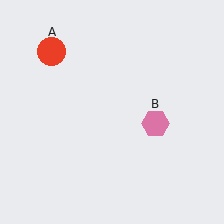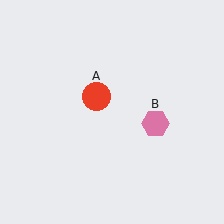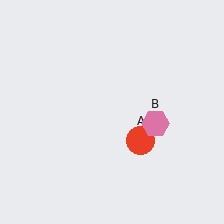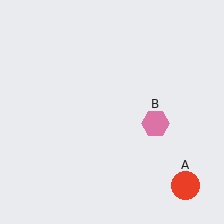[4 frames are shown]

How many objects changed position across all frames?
1 object changed position: red circle (object A).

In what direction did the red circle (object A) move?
The red circle (object A) moved down and to the right.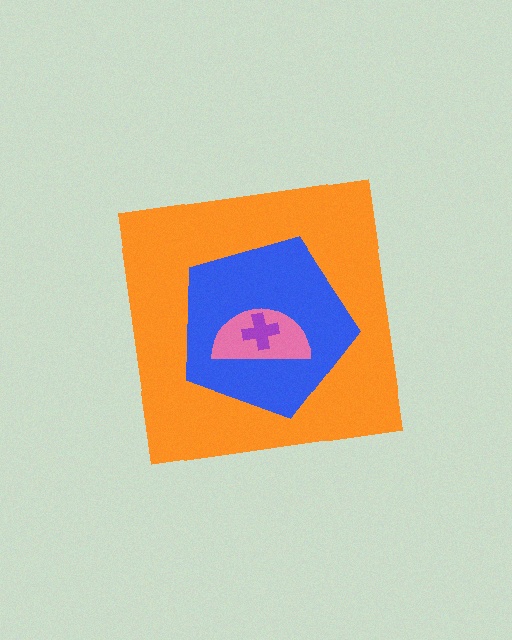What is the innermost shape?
The purple cross.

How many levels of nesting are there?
4.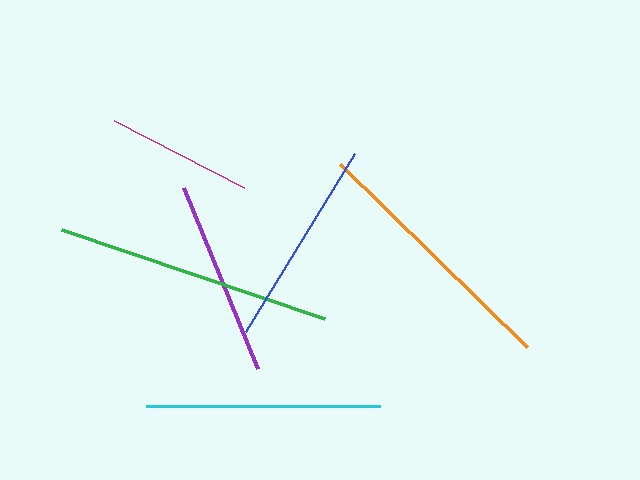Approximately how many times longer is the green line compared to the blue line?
The green line is approximately 1.3 times the length of the blue line.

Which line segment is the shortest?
The magenta line is the shortest at approximately 146 pixels.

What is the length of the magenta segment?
The magenta segment is approximately 146 pixels long.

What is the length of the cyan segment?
The cyan segment is approximately 234 pixels long.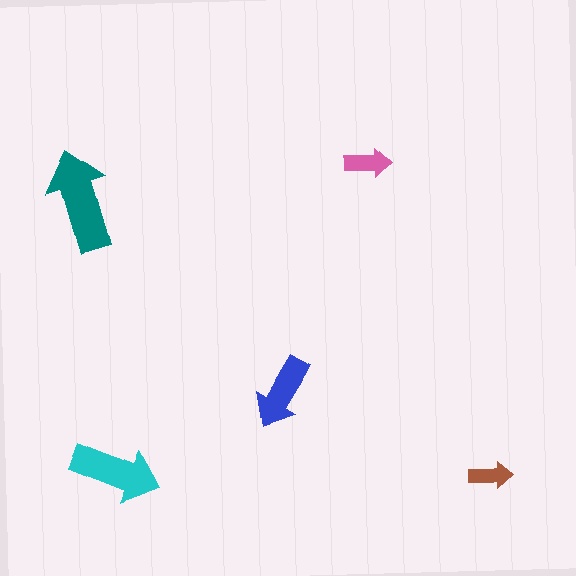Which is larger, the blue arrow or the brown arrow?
The blue one.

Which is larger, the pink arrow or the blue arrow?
The blue one.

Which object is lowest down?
The brown arrow is bottommost.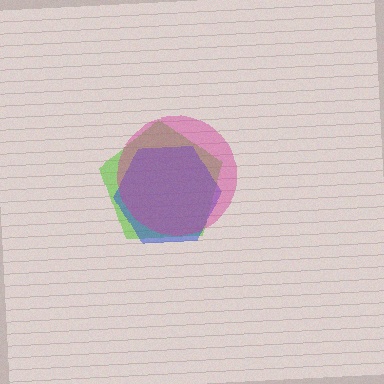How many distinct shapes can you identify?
There are 3 distinct shapes: a lime pentagon, a blue hexagon, a magenta circle.